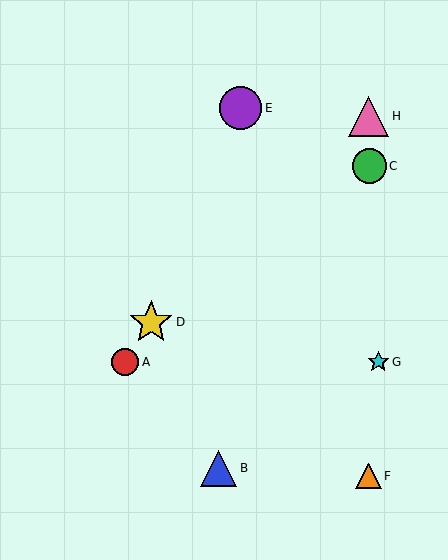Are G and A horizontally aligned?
Yes, both are at y≈362.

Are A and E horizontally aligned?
No, A is at y≈362 and E is at y≈108.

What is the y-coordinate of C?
Object C is at y≈166.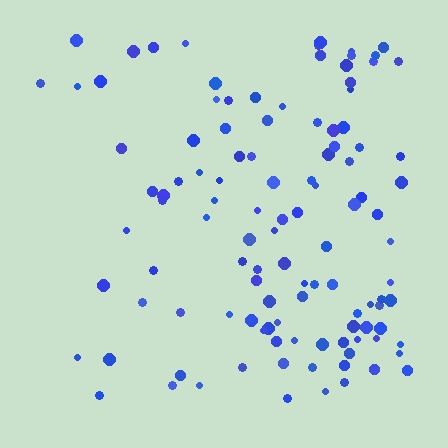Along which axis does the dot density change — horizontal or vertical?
Horizontal.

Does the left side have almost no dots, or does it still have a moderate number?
Still a moderate number, just noticeably fewer than the right.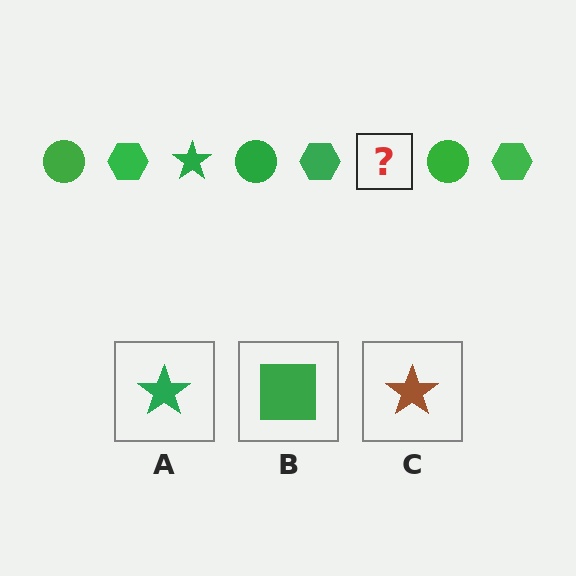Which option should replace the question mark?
Option A.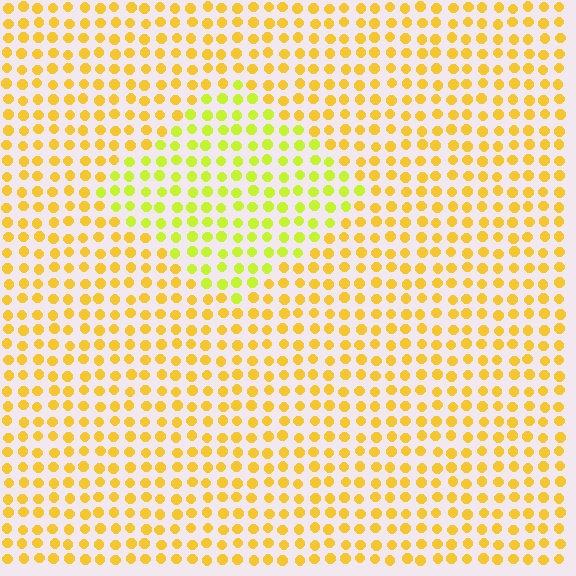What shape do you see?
I see a diamond.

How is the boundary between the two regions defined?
The boundary is defined purely by a slight shift in hue (about 29 degrees). Spacing, size, and orientation are identical on both sides.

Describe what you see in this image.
The image is filled with small yellow elements in a uniform arrangement. A diamond-shaped region is visible where the elements are tinted to a slightly different hue, forming a subtle color boundary.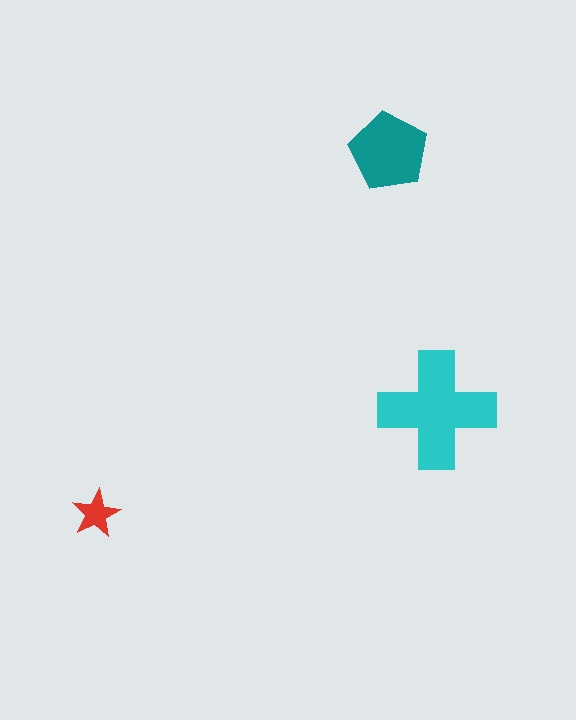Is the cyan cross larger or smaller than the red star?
Larger.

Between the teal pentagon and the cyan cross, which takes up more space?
The cyan cross.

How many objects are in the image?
There are 3 objects in the image.